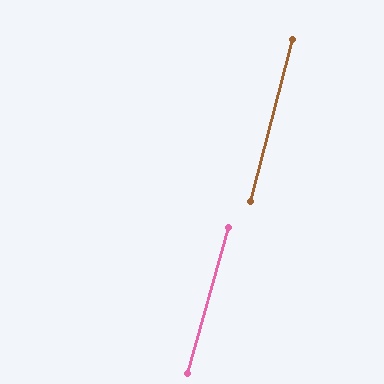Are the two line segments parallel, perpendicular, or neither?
Parallel — their directions differ by only 1.0°.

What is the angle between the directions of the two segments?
Approximately 1 degree.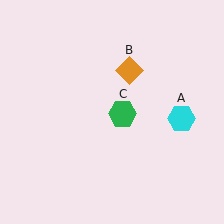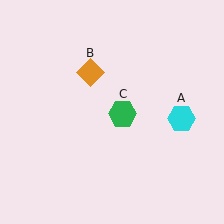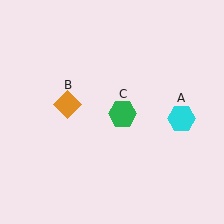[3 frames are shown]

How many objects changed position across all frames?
1 object changed position: orange diamond (object B).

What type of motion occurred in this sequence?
The orange diamond (object B) rotated counterclockwise around the center of the scene.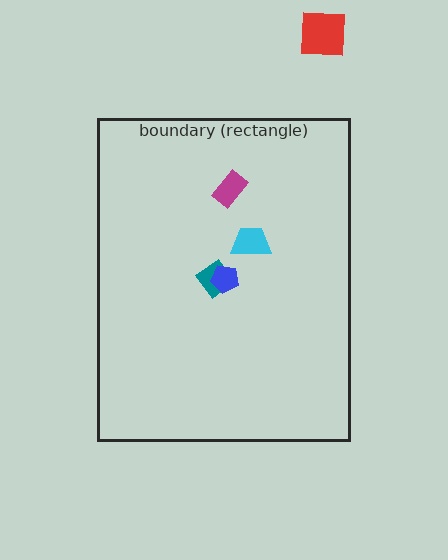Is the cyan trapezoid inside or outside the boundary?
Inside.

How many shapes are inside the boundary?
4 inside, 1 outside.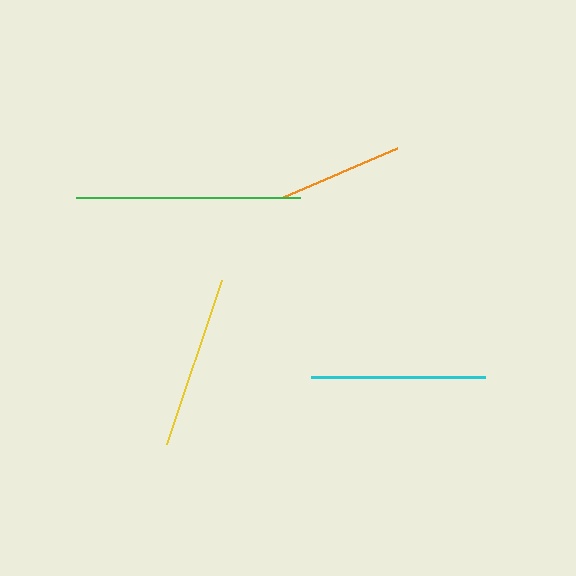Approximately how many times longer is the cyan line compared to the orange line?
The cyan line is approximately 1.4 times the length of the orange line.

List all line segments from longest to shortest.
From longest to shortest: green, cyan, yellow, orange.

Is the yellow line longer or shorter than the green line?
The green line is longer than the yellow line.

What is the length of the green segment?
The green segment is approximately 224 pixels long.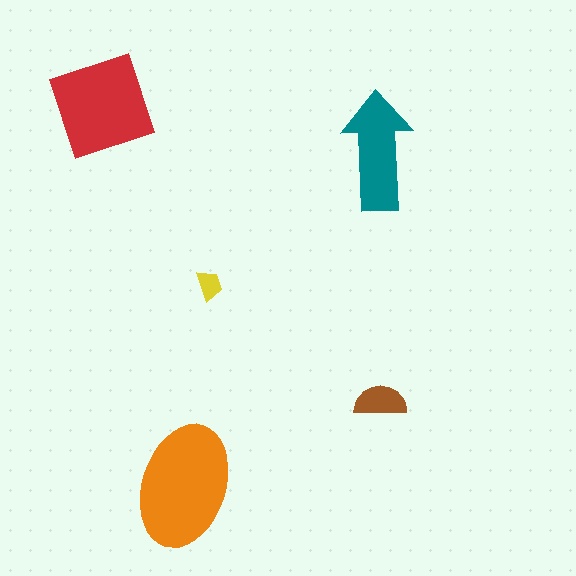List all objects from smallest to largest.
The yellow trapezoid, the brown semicircle, the teal arrow, the red diamond, the orange ellipse.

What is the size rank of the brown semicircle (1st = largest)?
4th.